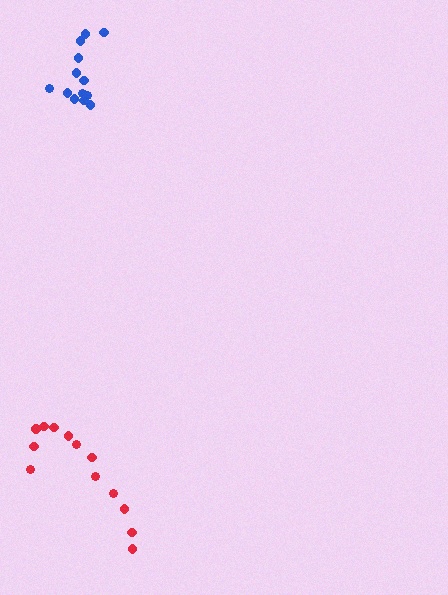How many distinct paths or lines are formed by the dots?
There are 2 distinct paths.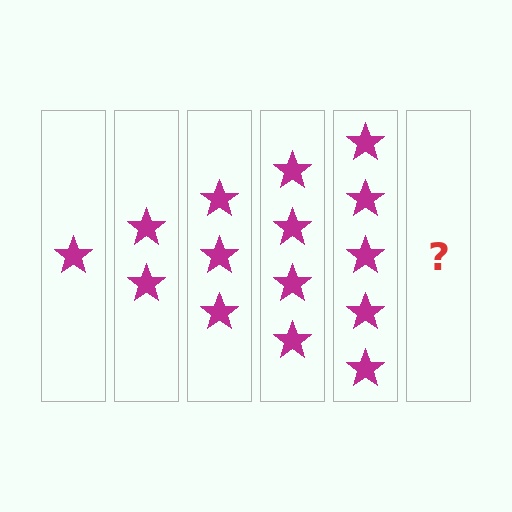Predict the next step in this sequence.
The next step is 6 stars.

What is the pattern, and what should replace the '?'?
The pattern is that each step adds one more star. The '?' should be 6 stars.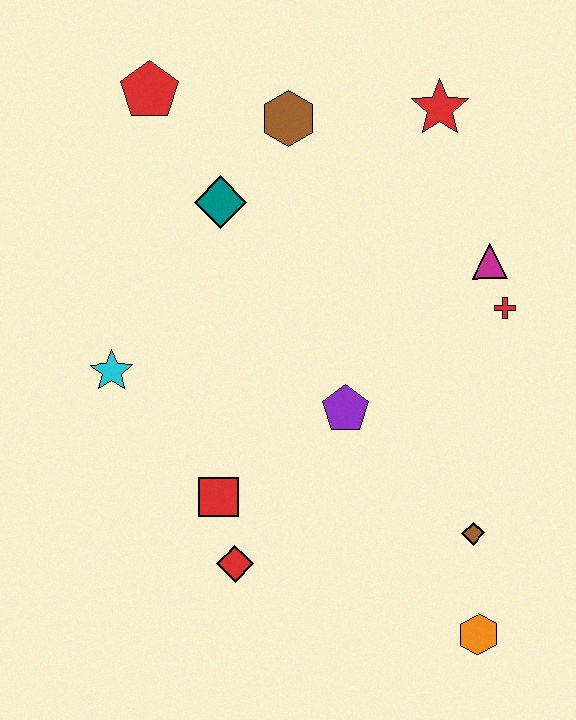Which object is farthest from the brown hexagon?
The orange hexagon is farthest from the brown hexagon.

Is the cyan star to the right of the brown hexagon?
No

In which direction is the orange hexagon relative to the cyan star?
The orange hexagon is to the right of the cyan star.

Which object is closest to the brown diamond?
The orange hexagon is closest to the brown diamond.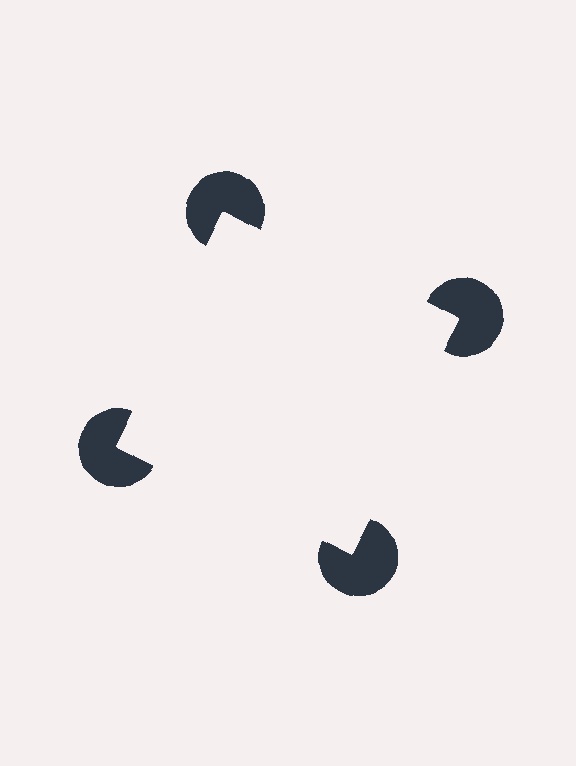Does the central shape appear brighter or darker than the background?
It typically appears slightly brighter than the background, even though no actual brightness change is drawn.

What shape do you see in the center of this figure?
An illusory square — its edges are inferred from the aligned wedge cuts in the pac-man discs, not physically drawn.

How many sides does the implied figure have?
4 sides.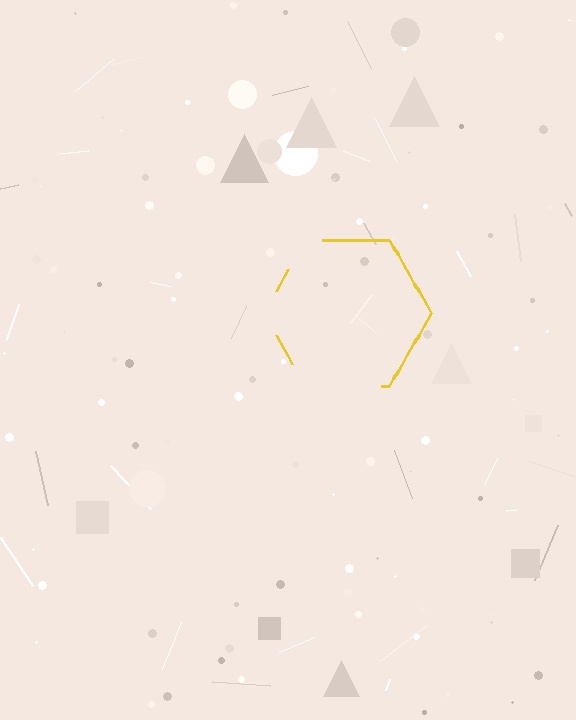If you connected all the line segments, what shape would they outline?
They would outline a hexagon.